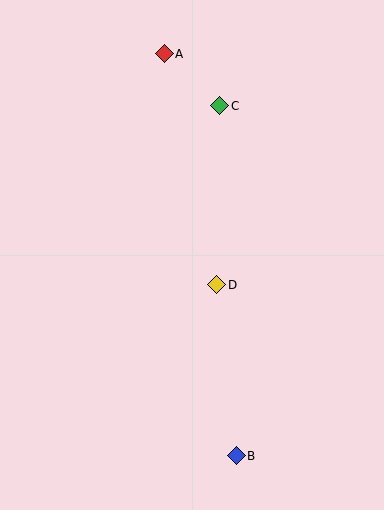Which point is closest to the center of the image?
Point D at (217, 285) is closest to the center.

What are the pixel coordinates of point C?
Point C is at (220, 106).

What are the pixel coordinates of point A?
Point A is at (164, 54).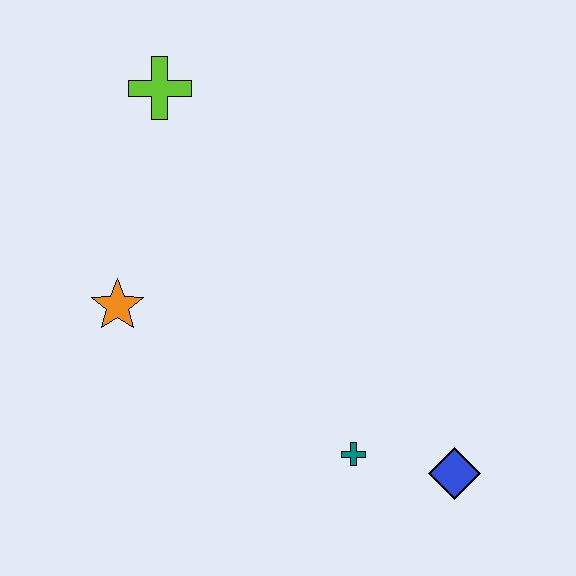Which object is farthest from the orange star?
The blue diamond is farthest from the orange star.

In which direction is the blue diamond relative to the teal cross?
The blue diamond is to the right of the teal cross.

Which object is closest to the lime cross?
The orange star is closest to the lime cross.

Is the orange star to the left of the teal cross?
Yes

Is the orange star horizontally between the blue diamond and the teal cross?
No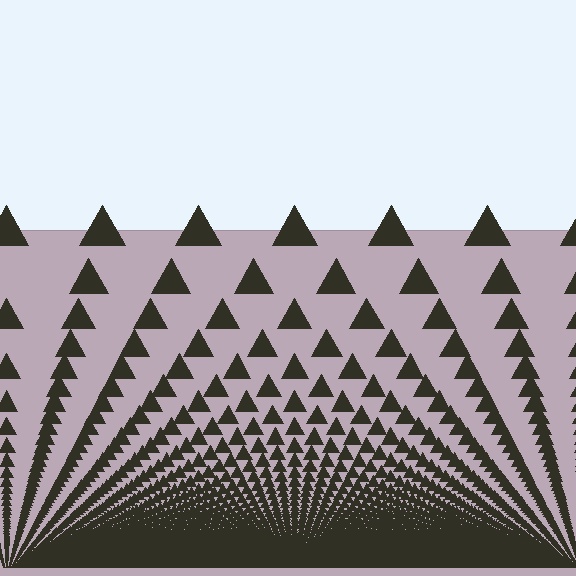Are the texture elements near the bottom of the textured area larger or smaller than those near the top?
Smaller. The gradient is inverted — elements near the bottom are smaller and denser.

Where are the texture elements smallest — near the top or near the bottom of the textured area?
Near the bottom.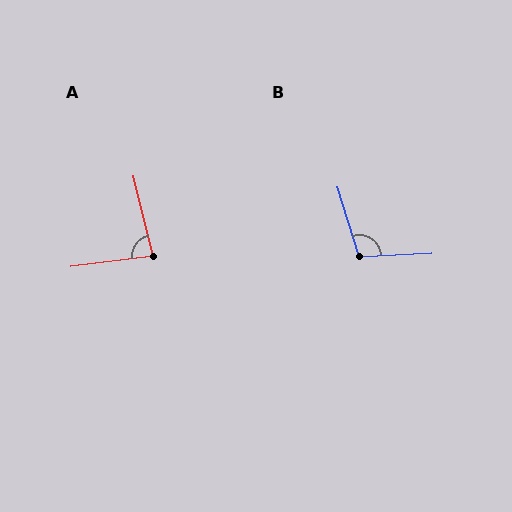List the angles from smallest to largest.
A (84°), B (104°).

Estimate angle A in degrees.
Approximately 84 degrees.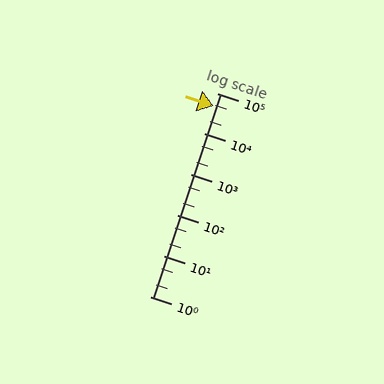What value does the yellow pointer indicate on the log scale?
The pointer indicates approximately 49000.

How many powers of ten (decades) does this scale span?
The scale spans 5 decades, from 1 to 100000.